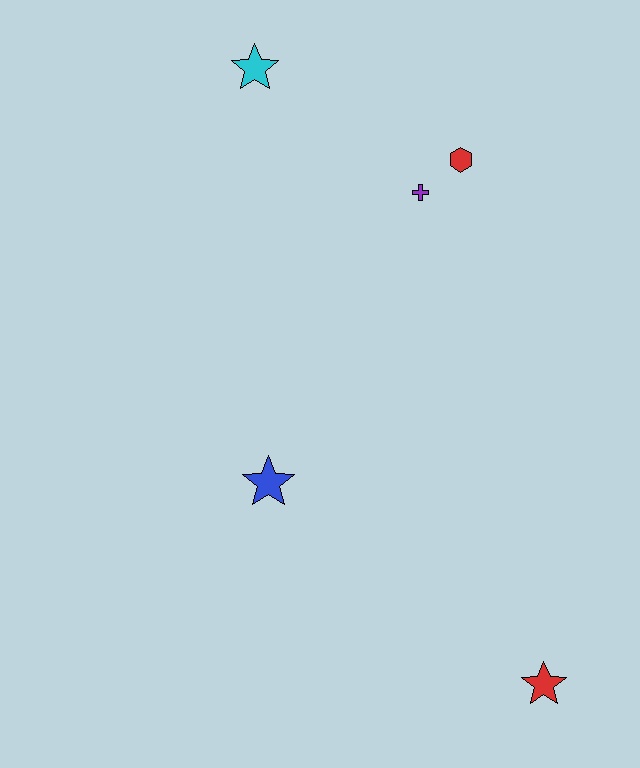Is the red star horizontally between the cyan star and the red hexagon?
No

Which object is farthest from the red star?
The cyan star is farthest from the red star.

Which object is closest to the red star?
The blue star is closest to the red star.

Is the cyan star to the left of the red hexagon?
Yes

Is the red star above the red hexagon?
No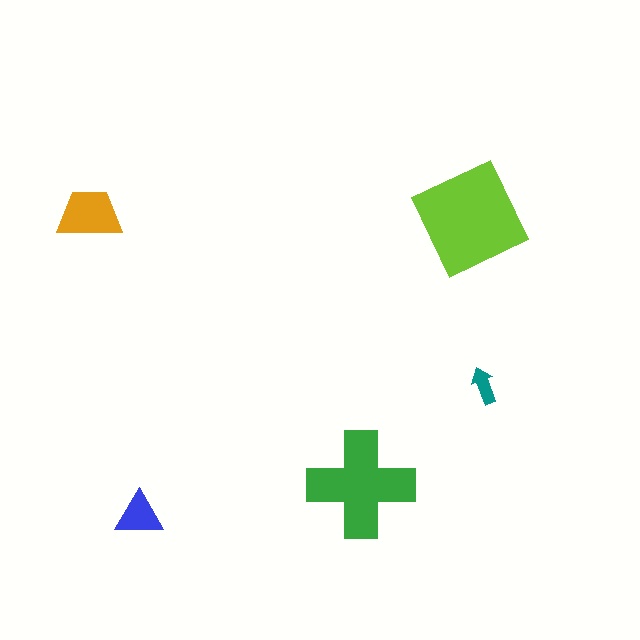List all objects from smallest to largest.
The teal arrow, the blue triangle, the orange trapezoid, the green cross, the lime square.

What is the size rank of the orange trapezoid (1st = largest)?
3rd.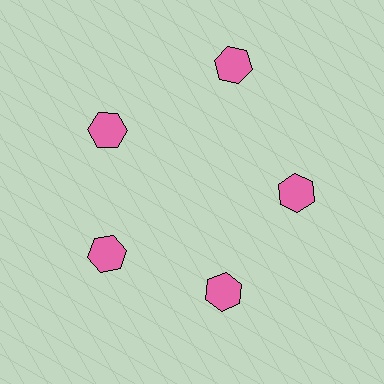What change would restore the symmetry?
The symmetry would be restored by moving it inward, back onto the ring so that all 5 hexagons sit at equal angles and equal distance from the center.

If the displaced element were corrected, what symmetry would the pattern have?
It would have 5-fold rotational symmetry — the pattern would map onto itself every 72 degrees.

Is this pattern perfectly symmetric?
No. The 5 pink hexagons are arranged in a ring, but one element near the 1 o'clock position is pushed outward from the center, breaking the 5-fold rotational symmetry.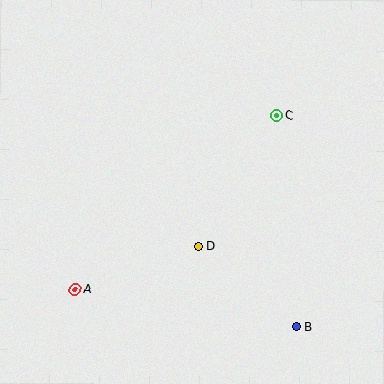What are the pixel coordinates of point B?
Point B is at (296, 326).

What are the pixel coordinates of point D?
Point D is at (198, 247).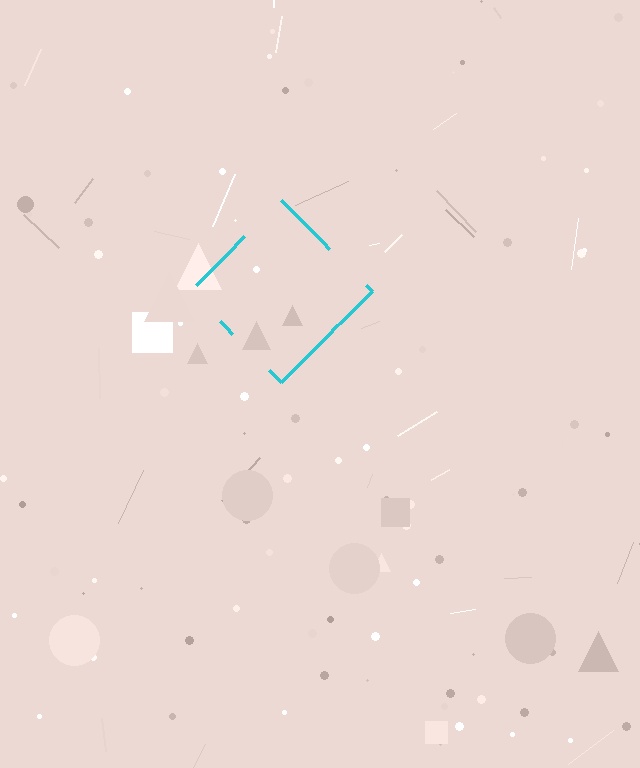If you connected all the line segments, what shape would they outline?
They would outline a diamond.